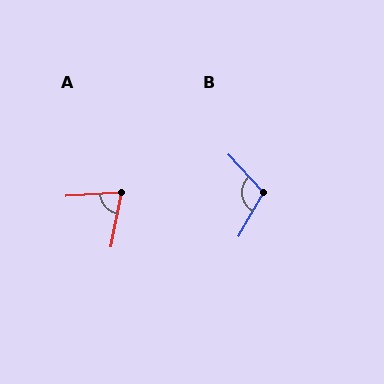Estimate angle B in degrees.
Approximately 108 degrees.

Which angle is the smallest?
A, at approximately 76 degrees.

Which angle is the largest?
B, at approximately 108 degrees.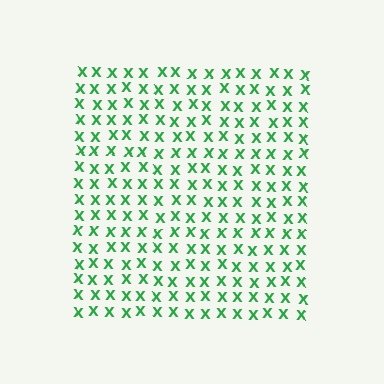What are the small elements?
The small elements are letter X's.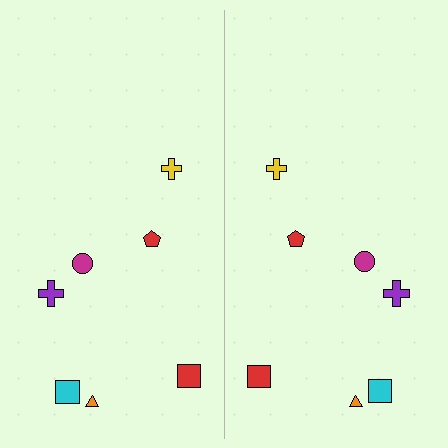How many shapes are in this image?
There are 14 shapes in this image.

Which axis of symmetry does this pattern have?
The pattern has a vertical axis of symmetry running through the center of the image.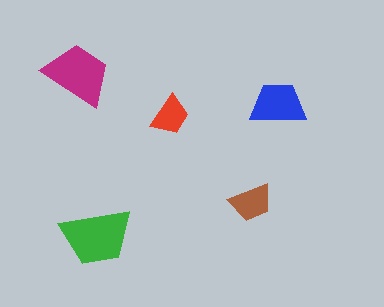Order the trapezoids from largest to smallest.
the green one, the magenta one, the blue one, the brown one, the red one.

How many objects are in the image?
There are 5 objects in the image.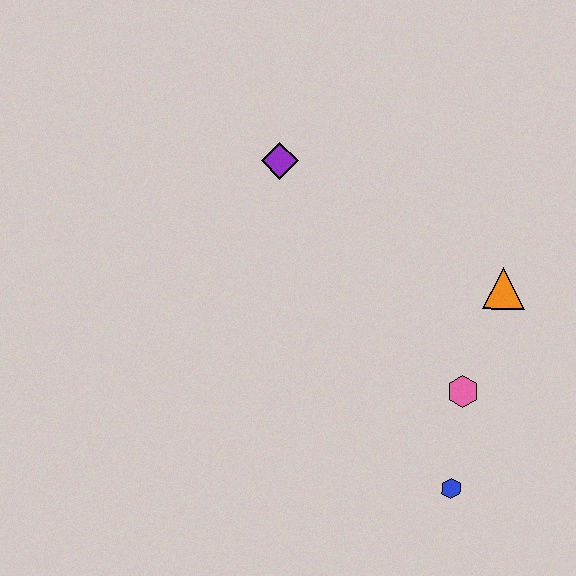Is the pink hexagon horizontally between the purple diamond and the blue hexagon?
No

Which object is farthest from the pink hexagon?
The purple diamond is farthest from the pink hexagon.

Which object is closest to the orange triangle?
The pink hexagon is closest to the orange triangle.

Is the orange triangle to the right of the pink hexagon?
Yes